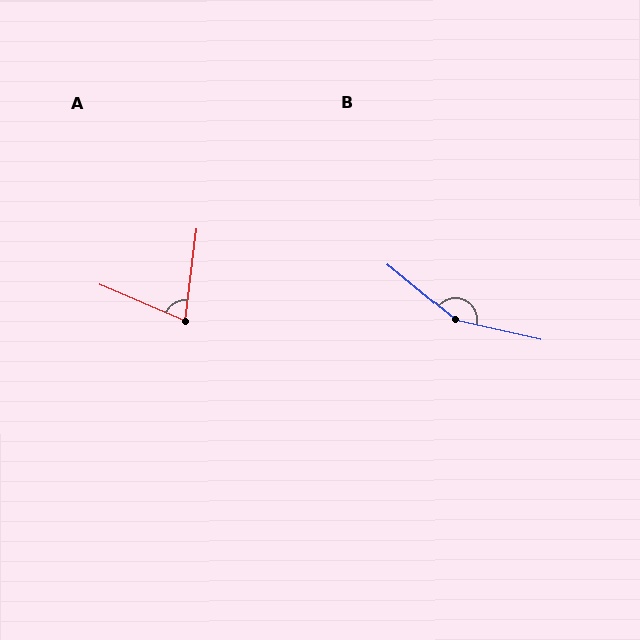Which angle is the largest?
B, at approximately 153 degrees.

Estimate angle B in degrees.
Approximately 153 degrees.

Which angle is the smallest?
A, at approximately 74 degrees.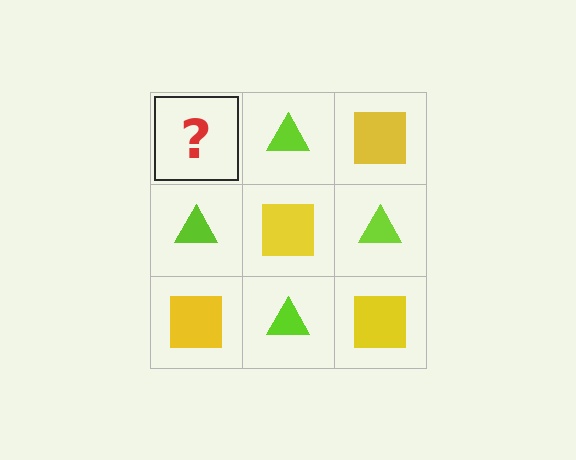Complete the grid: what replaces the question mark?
The question mark should be replaced with a yellow square.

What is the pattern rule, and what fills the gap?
The rule is that it alternates yellow square and lime triangle in a checkerboard pattern. The gap should be filled with a yellow square.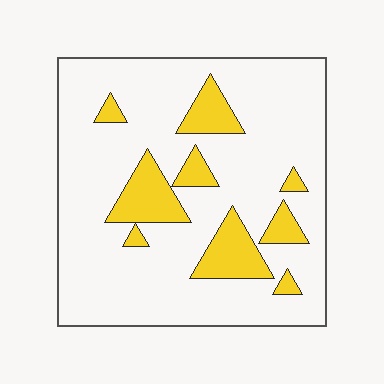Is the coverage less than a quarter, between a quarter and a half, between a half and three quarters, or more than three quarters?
Less than a quarter.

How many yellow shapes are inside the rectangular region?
9.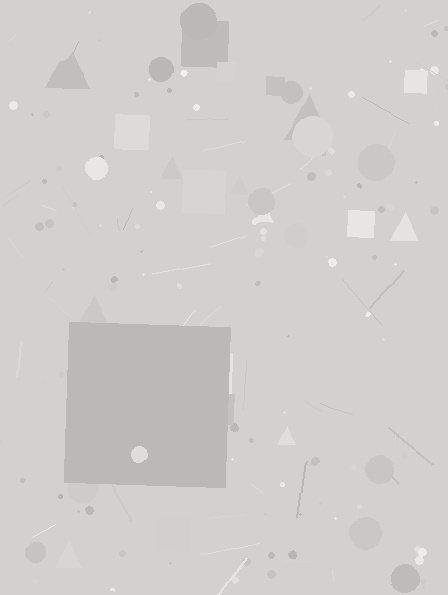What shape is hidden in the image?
A square is hidden in the image.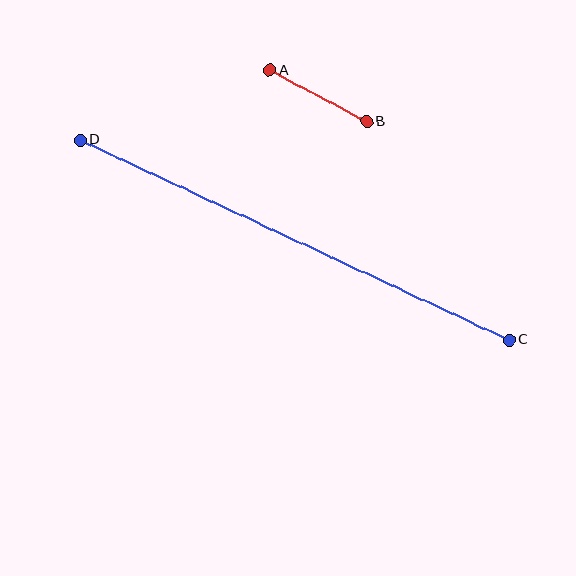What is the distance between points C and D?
The distance is approximately 473 pixels.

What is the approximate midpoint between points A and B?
The midpoint is at approximately (318, 96) pixels.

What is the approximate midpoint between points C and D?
The midpoint is at approximately (295, 240) pixels.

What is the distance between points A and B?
The distance is approximately 110 pixels.